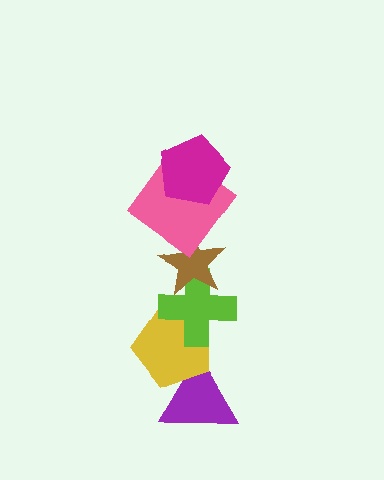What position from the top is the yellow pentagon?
The yellow pentagon is 5th from the top.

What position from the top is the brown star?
The brown star is 3rd from the top.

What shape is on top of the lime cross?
The brown star is on top of the lime cross.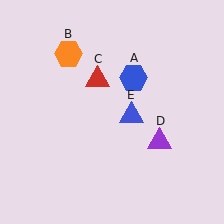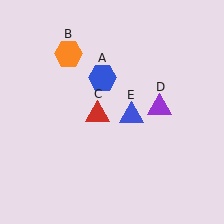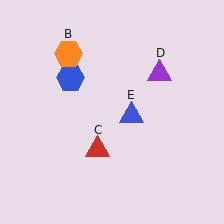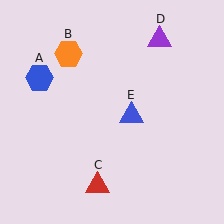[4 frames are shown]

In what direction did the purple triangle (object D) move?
The purple triangle (object D) moved up.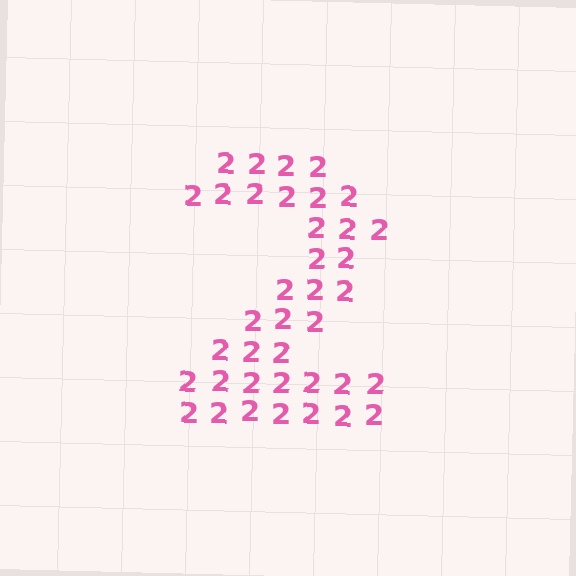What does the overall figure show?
The overall figure shows the digit 2.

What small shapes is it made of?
It is made of small digit 2's.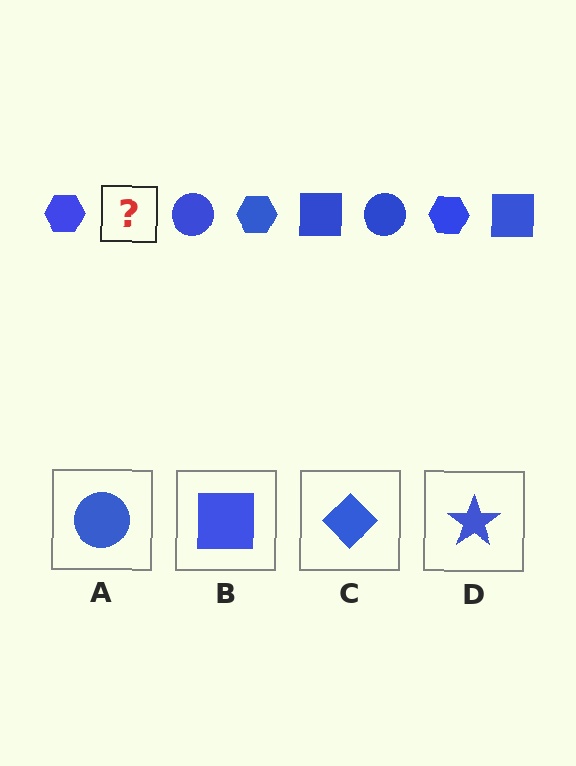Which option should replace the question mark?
Option B.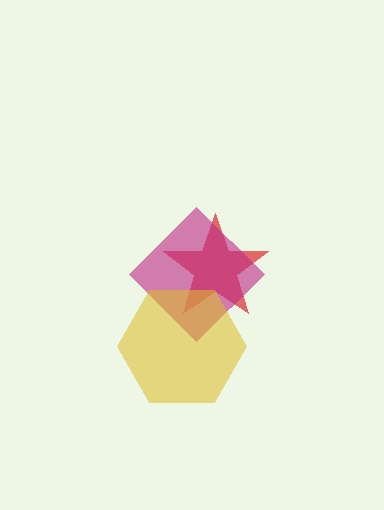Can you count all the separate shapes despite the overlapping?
Yes, there are 3 separate shapes.